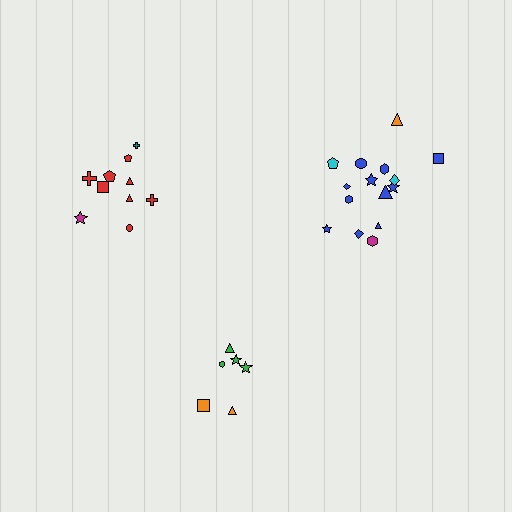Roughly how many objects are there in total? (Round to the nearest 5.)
Roughly 30 objects in total.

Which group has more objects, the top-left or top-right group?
The top-right group.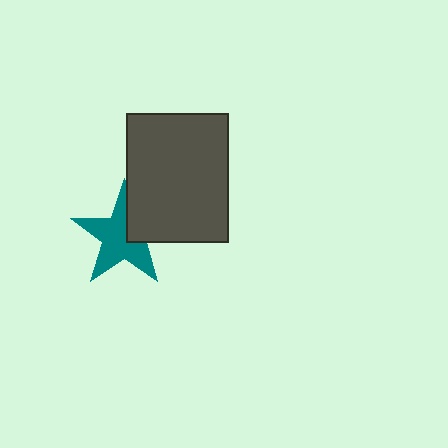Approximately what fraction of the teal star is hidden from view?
Roughly 30% of the teal star is hidden behind the dark gray rectangle.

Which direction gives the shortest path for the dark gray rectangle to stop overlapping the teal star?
Moving toward the upper-right gives the shortest separation.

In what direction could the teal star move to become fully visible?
The teal star could move toward the lower-left. That would shift it out from behind the dark gray rectangle entirely.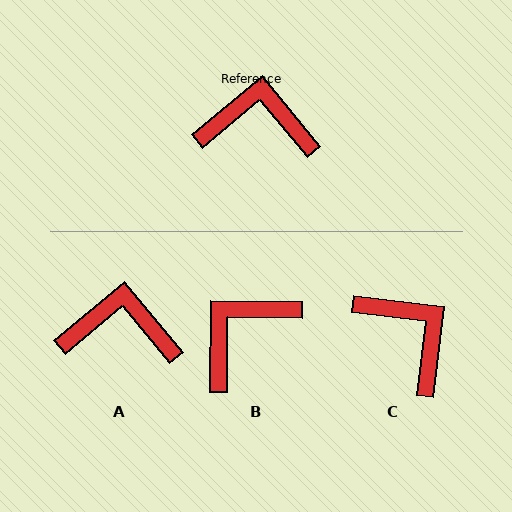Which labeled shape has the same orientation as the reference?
A.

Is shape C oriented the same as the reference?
No, it is off by about 47 degrees.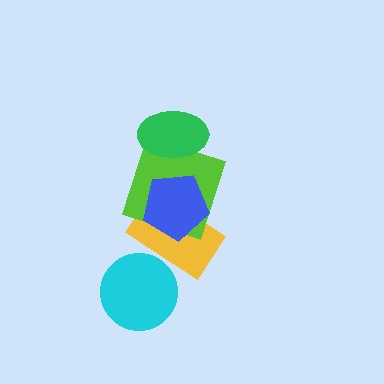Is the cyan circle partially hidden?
No, no other shape covers it.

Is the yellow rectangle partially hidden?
Yes, it is partially covered by another shape.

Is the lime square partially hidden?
Yes, it is partially covered by another shape.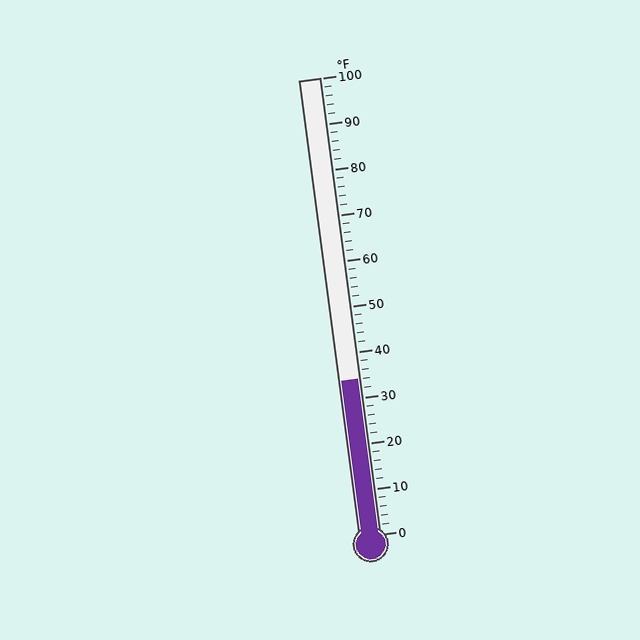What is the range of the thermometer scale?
The thermometer scale ranges from 0°F to 100°F.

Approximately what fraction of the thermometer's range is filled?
The thermometer is filled to approximately 35% of its range.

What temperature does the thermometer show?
The thermometer shows approximately 34°F.